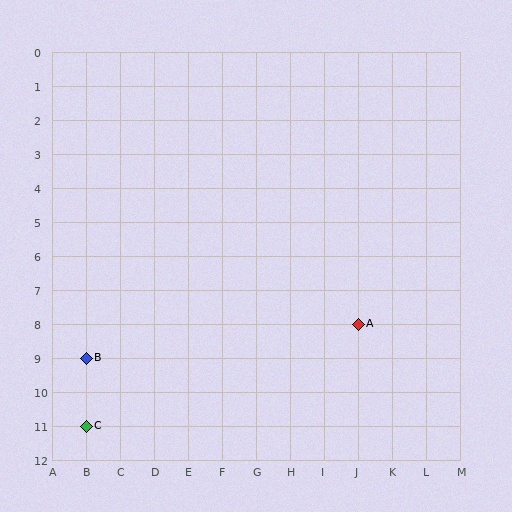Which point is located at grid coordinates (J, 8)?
Point A is at (J, 8).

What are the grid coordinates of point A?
Point A is at grid coordinates (J, 8).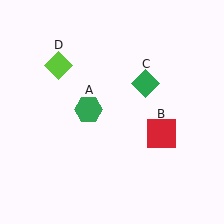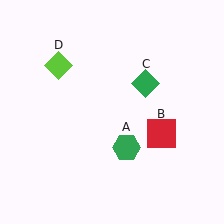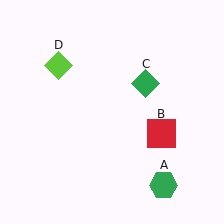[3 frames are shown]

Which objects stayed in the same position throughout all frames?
Red square (object B) and green diamond (object C) and lime diamond (object D) remained stationary.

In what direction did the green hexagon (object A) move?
The green hexagon (object A) moved down and to the right.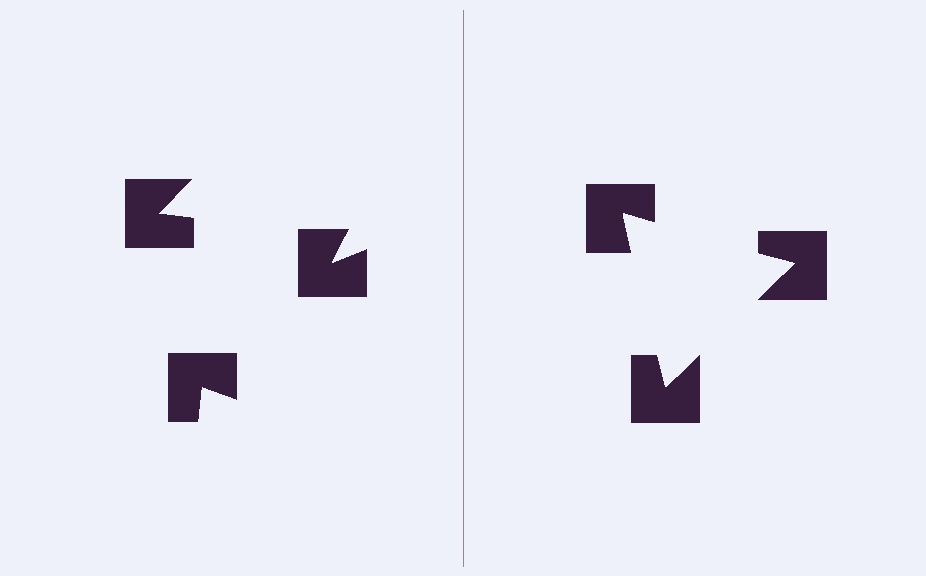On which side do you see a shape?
An illusory triangle appears on the right side. On the left side the wedge cuts are rotated, so no coherent shape forms.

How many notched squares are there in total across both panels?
6 — 3 on each side.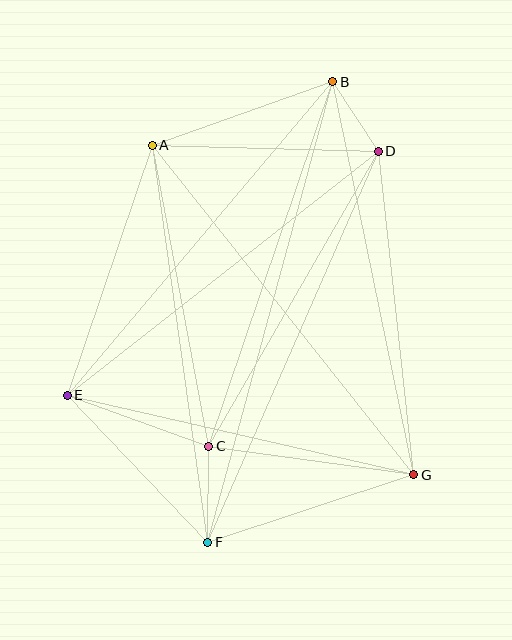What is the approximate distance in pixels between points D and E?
The distance between D and E is approximately 395 pixels.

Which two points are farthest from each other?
Points B and F are farthest from each other.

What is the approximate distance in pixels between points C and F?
The distance between C and F is approximately 96 pixels.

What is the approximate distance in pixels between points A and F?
The distance between A and F is approximately 401 pixels.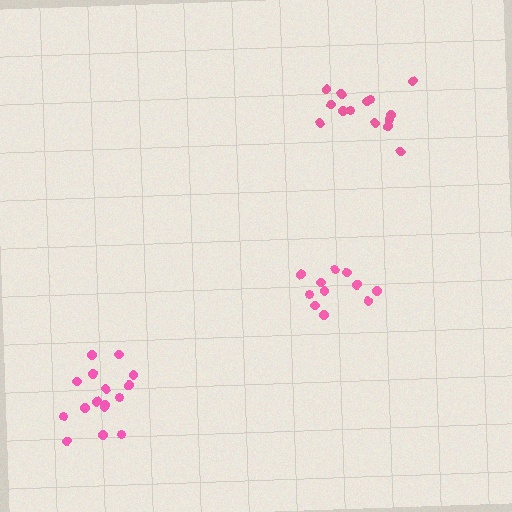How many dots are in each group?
Group 1: 11 dots, Group 2: 16 dots, Group 3: 14 dots (41 total).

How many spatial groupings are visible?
There are 3 spatial groupings.